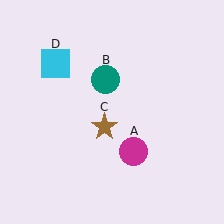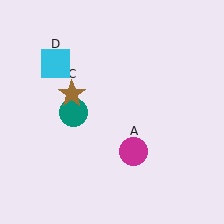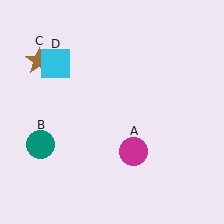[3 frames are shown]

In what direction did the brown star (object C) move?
The brown star (object C) moved up and to the left.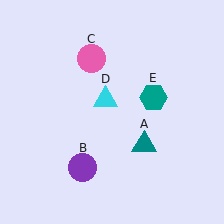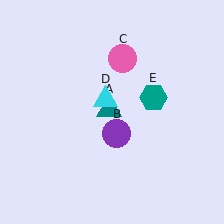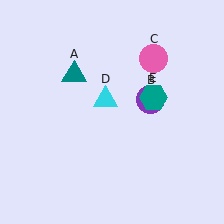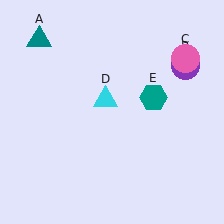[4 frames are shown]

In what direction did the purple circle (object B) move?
The purple circle (object B) moved up and to the right.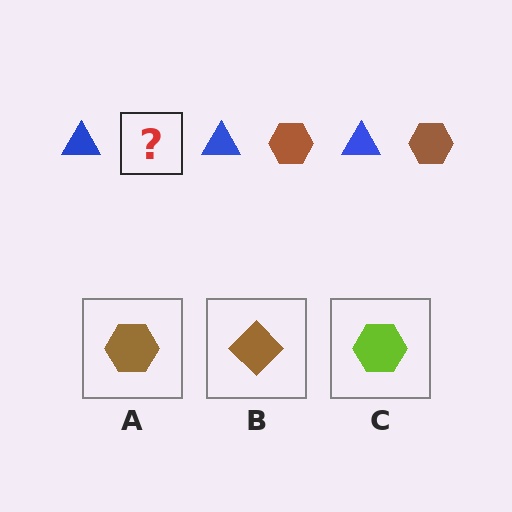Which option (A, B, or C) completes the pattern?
A.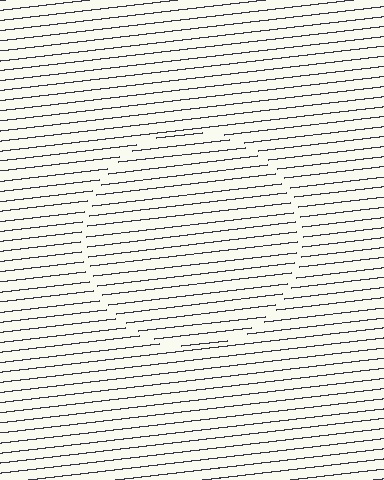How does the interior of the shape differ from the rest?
The interior of the shape contains the same grating, shifted by half a period — the contour is defined by the phase discontinuity where line-ends from the inner and outer gratings abut.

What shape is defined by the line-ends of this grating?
An illusory circle. The interior of the shape contains the same grating, shifted by half a period — the contour is defined by the phase discontinuity where line-ends from the inner and outer gratings abut.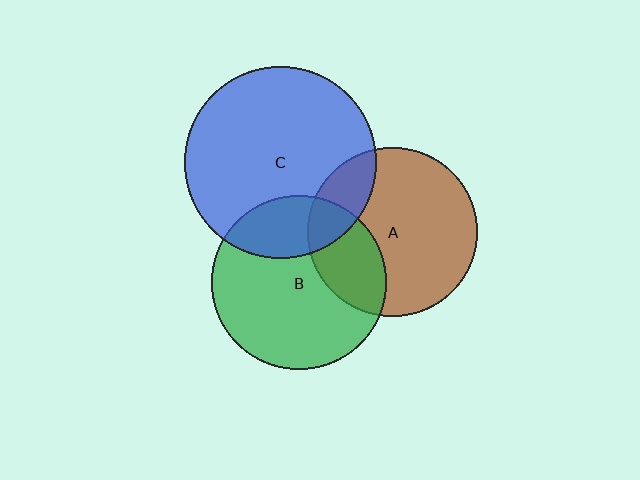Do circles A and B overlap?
Yes.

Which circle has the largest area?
Circle C (blue).